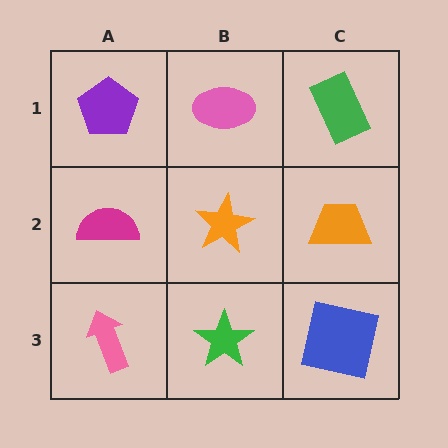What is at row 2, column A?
A magenta semicircle.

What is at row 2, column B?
An orange star.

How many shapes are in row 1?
3 shapes.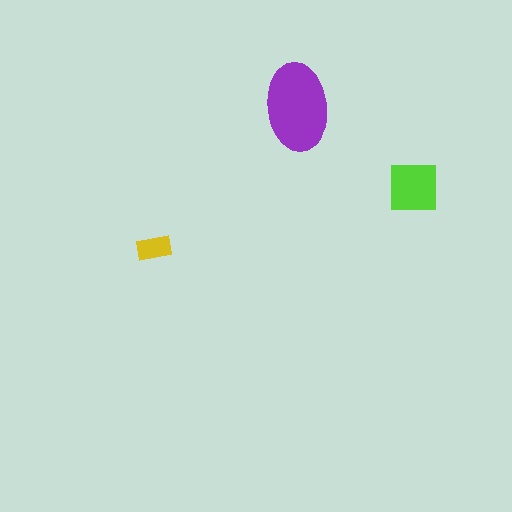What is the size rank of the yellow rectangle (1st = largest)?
3rd.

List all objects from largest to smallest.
The purple ellipse, the lime square, the yellow rectangle.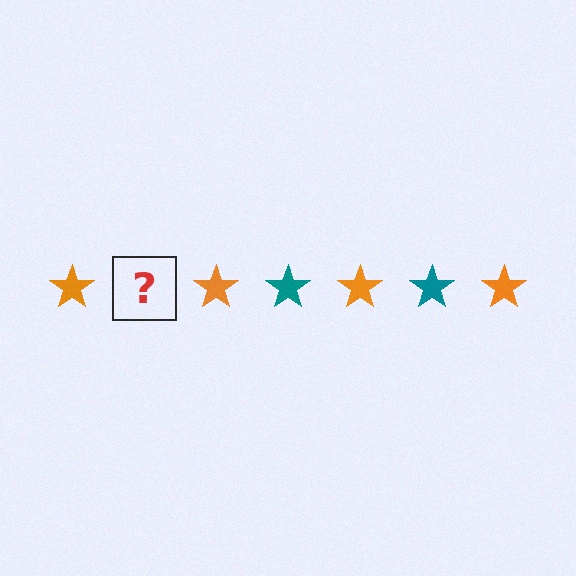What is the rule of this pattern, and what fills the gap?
The rule is that the pattern cycles through orange, teal stars. The gap should be filled with a teal star.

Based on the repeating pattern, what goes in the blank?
The blank should be a teal star.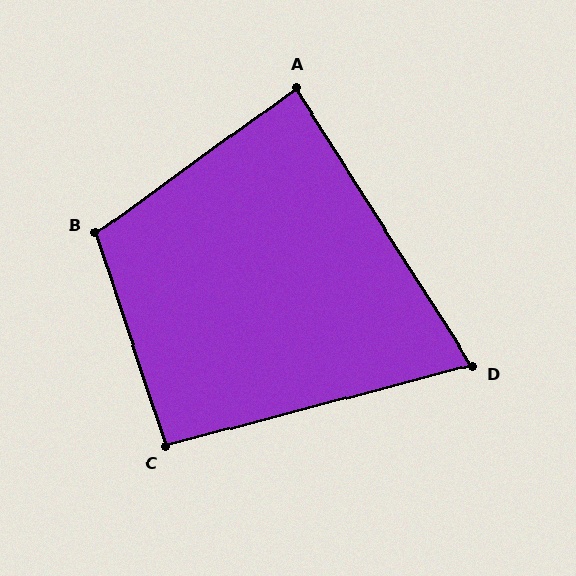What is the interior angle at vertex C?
Approximately 93 degrees (approximately right).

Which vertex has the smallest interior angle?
D, at approximately 72 degrees.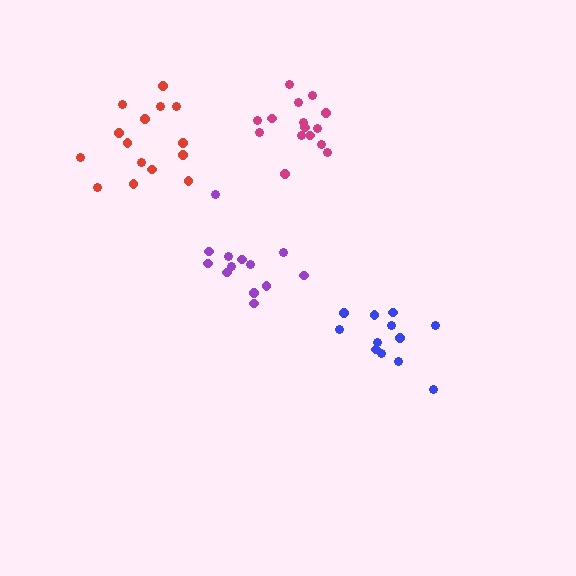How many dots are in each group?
Group 1: 15 dots, Group 2: 13 dots, Group 3: 15 dots, Group 4: 12 dots (55 total).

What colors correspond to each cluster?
The clusters are colored: red, purple, magenta, blue.